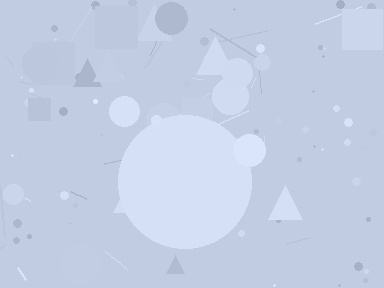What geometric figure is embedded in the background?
A circle is embedded in the background.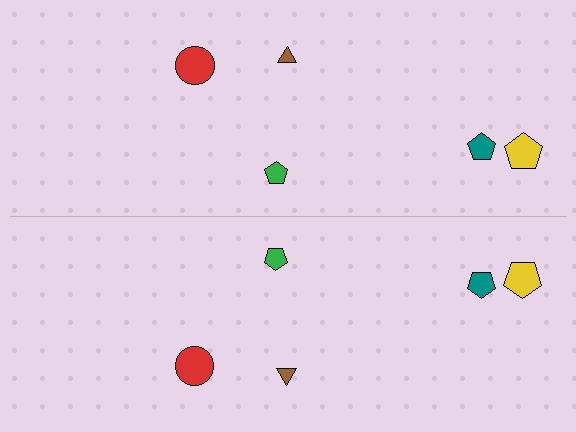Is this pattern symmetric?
Yes, this pattern has bilateral (reflection) symmetry.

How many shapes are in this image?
There are 10 shapes in this image.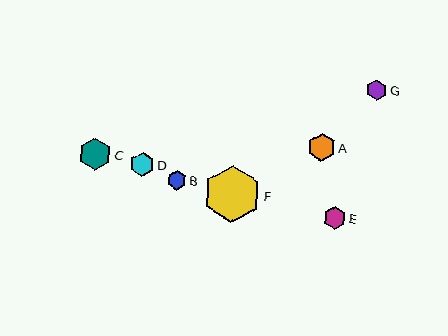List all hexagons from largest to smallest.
From largest to smallest: F, C, A, D, E, G, B.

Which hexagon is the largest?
Hexagon F is the largest with a size of approximately 57 pixels.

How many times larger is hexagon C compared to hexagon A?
Hexagon C is approximately 1.2 times the size of hexagon A.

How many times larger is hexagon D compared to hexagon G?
Hexagon D is approximately 1.1 times the size of hexagon G.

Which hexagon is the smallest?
Hexagon B is the smallest with a size of approximately 19 pixels.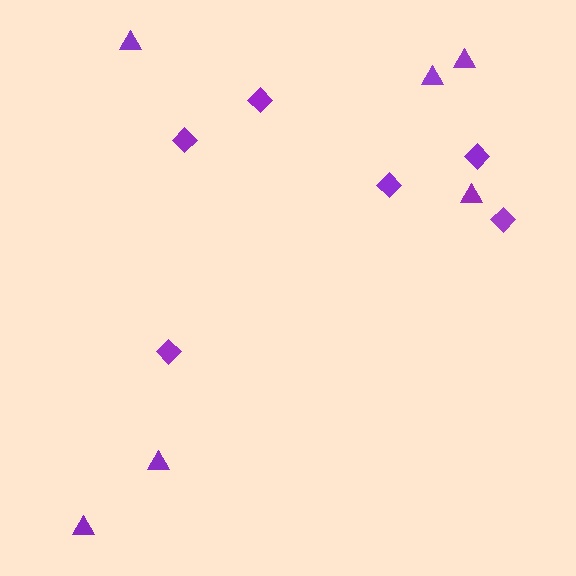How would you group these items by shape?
There are 2 groups: one group of diamonds (6) and one group of triangles (6).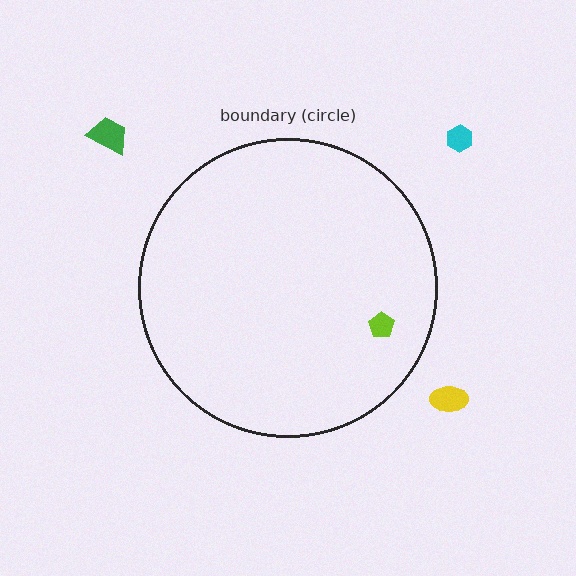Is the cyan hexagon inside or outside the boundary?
Outside.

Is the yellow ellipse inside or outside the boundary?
Outside.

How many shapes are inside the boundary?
1 inside, 3 outside.